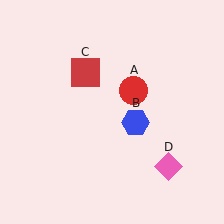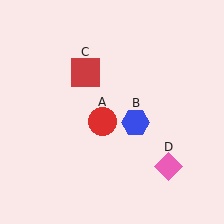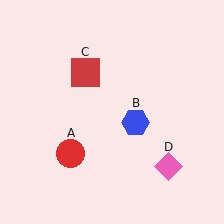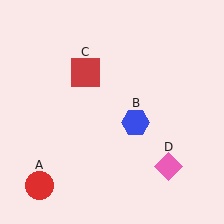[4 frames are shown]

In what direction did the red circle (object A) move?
The red circle (object A) moved down and to the left.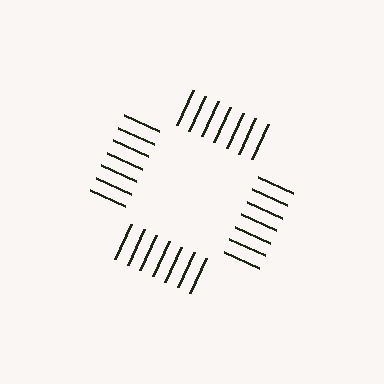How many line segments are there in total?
28 — 7 along each of the 4 edges.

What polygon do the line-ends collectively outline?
An illusory square — the line segments terminate on its edges but no continuous stroke is drawn.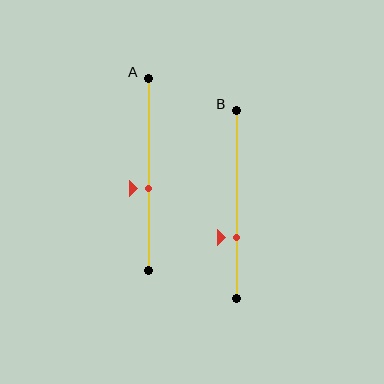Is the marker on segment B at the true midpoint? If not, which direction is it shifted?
No, the marker on segment B is shifted downward by about 18% of the segment length.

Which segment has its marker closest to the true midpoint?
Segment A has its marker closest to the true midpoint.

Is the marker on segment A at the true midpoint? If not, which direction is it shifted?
No, the marker on segment A is shifted downward by about 7% of the segment length.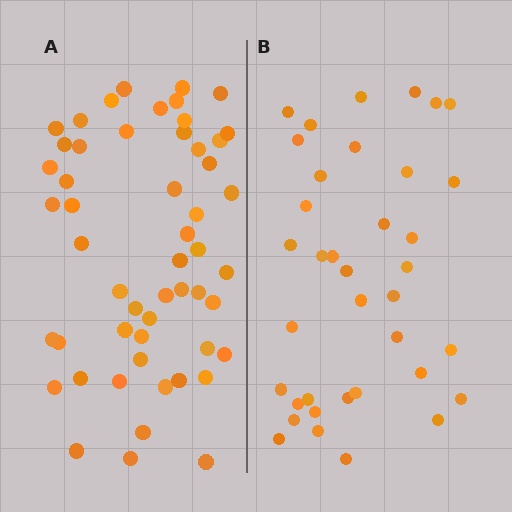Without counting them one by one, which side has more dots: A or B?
Region A (the left region) has more dots.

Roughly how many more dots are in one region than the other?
Region A has approximately 15 more dots than region B.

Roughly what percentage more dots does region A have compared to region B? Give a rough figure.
About 45% more.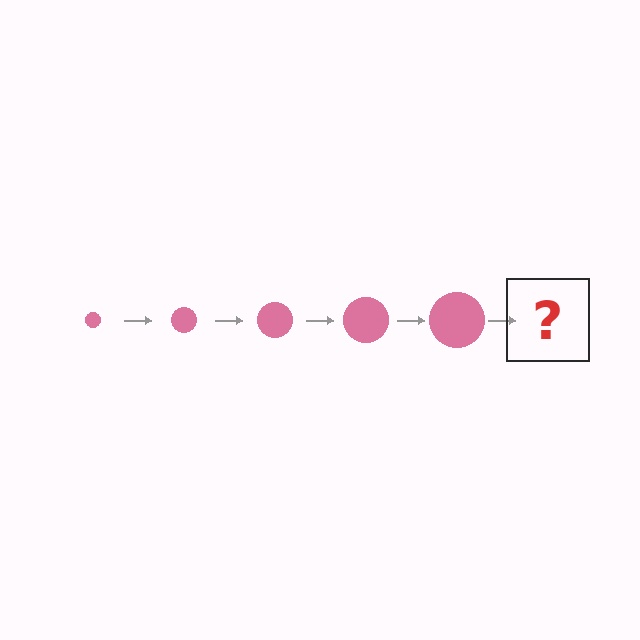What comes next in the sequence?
The next element should be a pink circle, larger than the previous one.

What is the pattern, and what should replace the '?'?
The pattern is that the circle gets progressively larger each step. The '?' should be a pink circle, larger than the previous one.